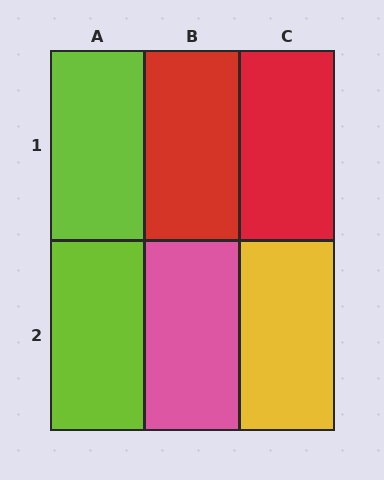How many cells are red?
2 cells are red.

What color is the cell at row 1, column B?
Red.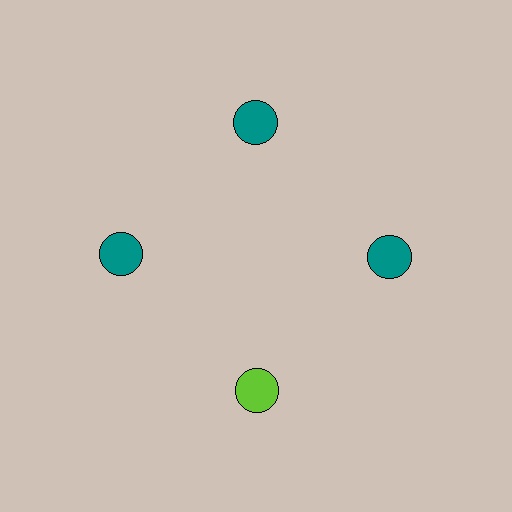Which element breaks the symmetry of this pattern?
The lime circle at roughly the 6 o'clock position breaks the symmetry. All other shapes are teal circles.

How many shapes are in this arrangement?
There are 4 shapes arranged in a ring pattern.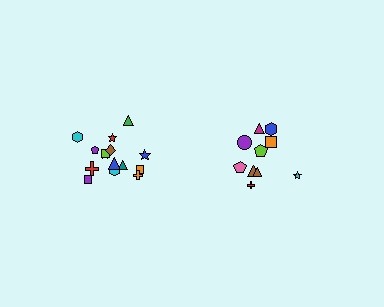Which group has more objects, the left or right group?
The left group.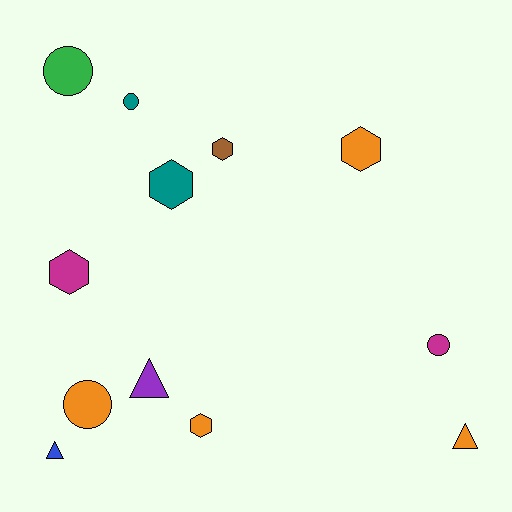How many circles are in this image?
There are 4 circles.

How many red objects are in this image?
There are no red objects.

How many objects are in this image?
There are 12 objects.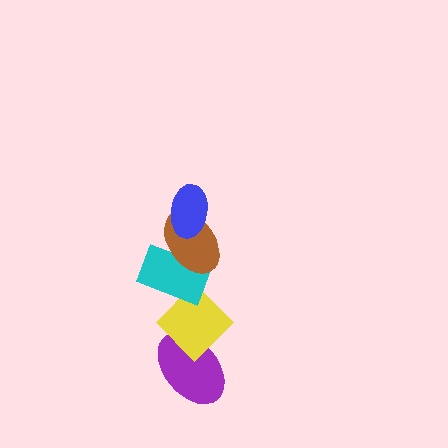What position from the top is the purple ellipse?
The purple ellipse is 5th from the top.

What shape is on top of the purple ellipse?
The yellow diamond is on top of the purple ellipse.